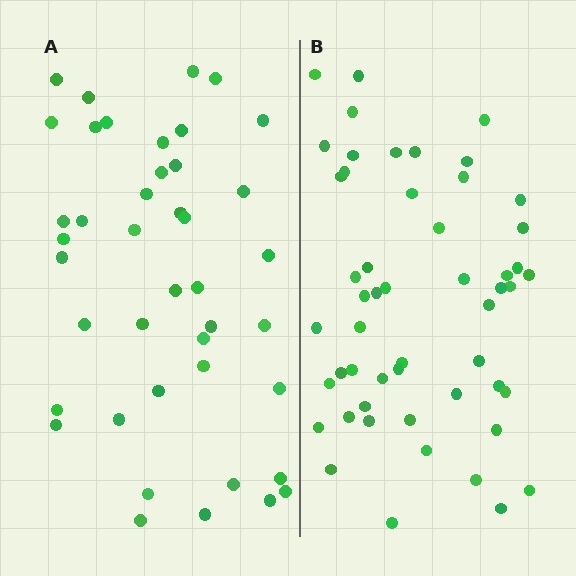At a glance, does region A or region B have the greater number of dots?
Region B (the right region) has more dots.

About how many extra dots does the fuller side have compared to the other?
Region B has roughly 10 or so more dots than region A.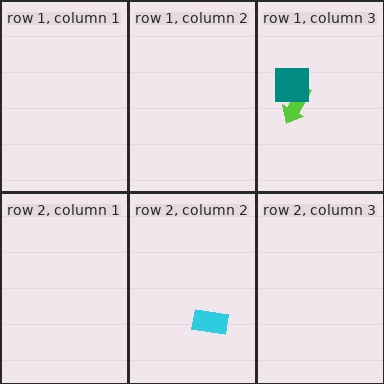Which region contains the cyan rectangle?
The row 2, column 2 region.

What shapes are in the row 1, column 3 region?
The lime arrow, the teal square.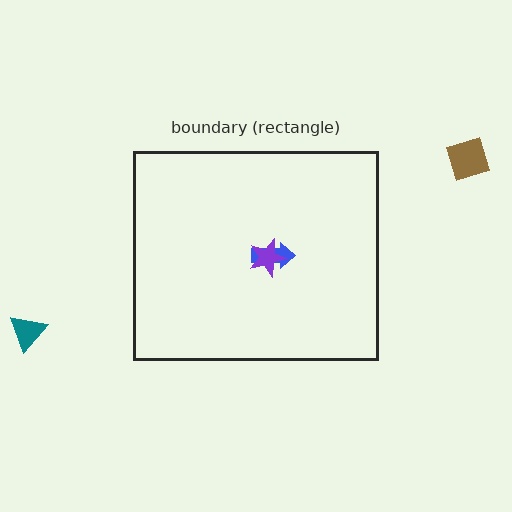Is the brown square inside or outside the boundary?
Outside.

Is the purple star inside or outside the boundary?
Inside.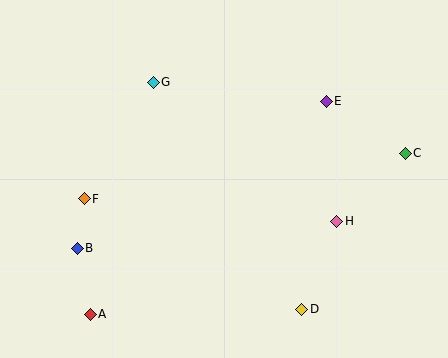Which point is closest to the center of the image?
Point G at (153, 82) is closest to the center.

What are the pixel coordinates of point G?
Point G is at (153, 82).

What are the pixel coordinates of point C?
Point C is at (405, 153).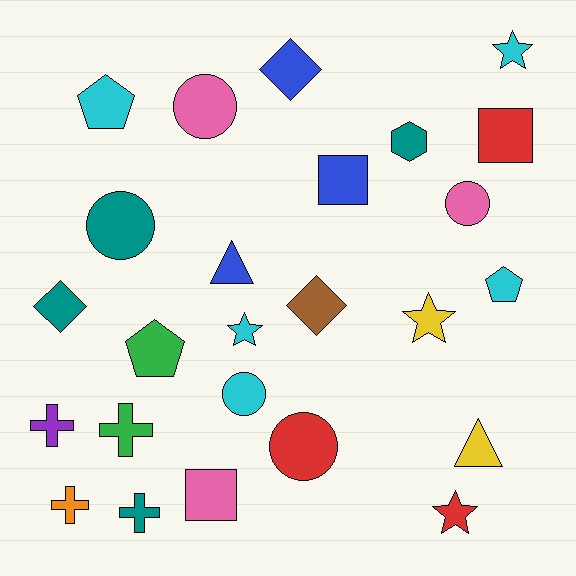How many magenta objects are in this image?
There are no magenta objects.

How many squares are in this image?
There are 3 squares.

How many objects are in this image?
There are 25 objects.